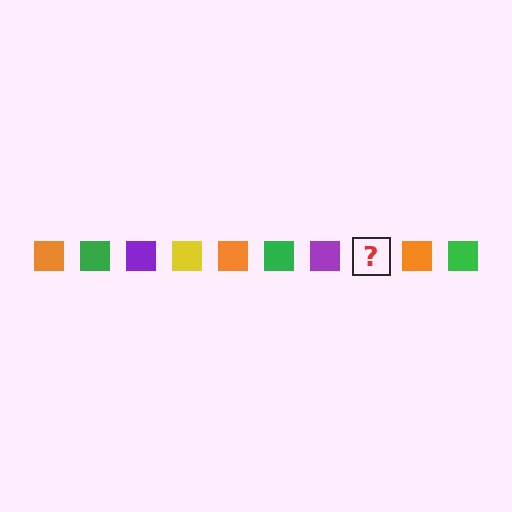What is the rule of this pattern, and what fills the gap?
The rule is that the pattern cycles through orange, green, purple, yellow squares. The gap should be filled with a yellow square.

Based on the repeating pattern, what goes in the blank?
The blank should be a yellow square.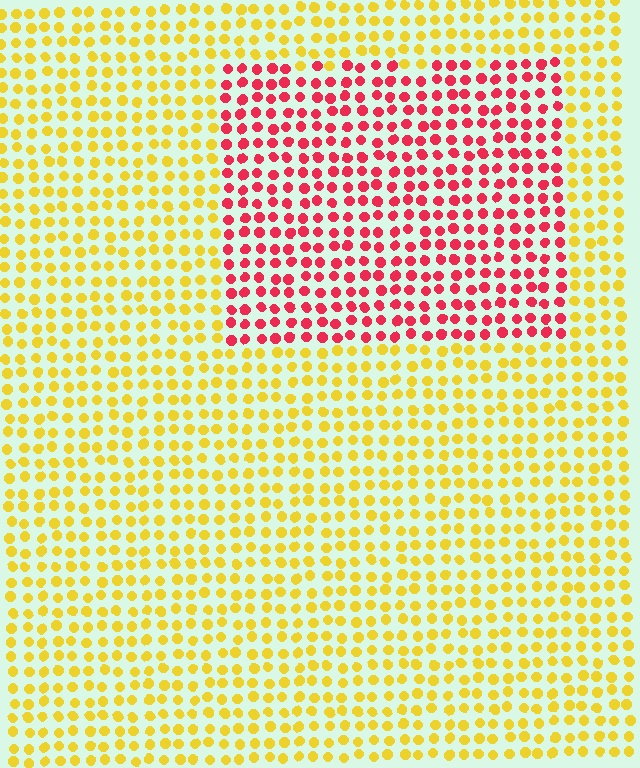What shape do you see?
I see a rectangle.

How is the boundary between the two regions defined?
The boundary is defined purely by a slight shift in hue (about 64 degrees). Spacing, size, and orientation are identical on both sides.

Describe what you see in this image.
The image is filled with small yellow elements in a uniform arrangement. A rectangle-shaped region is visible where the elements are tinted to a slightly different hue, forming a subtle color boundary.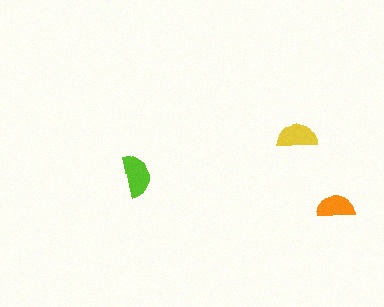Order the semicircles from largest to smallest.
the lime one, the yellow one, the orange one.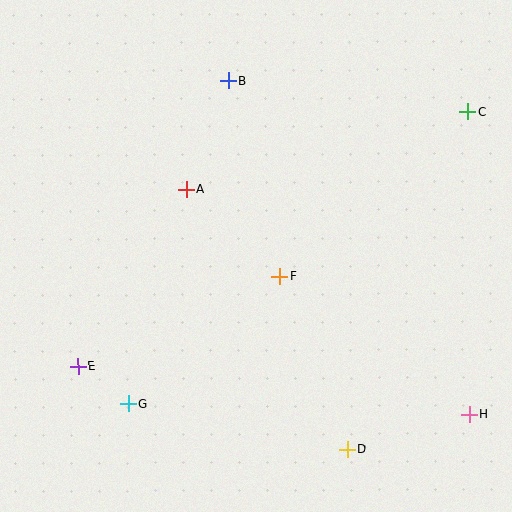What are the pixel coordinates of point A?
Point A is at (186, 190).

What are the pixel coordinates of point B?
Point B is at (228, 81).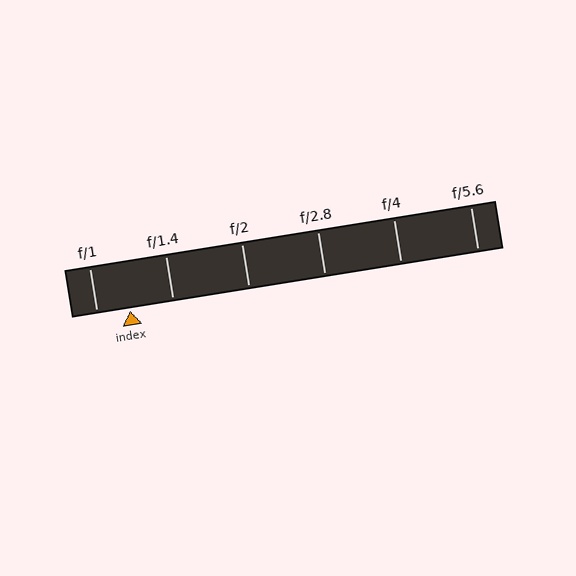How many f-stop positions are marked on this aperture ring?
There are 6 f-stop positions marked.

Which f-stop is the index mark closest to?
The index mark is closest to f/1.